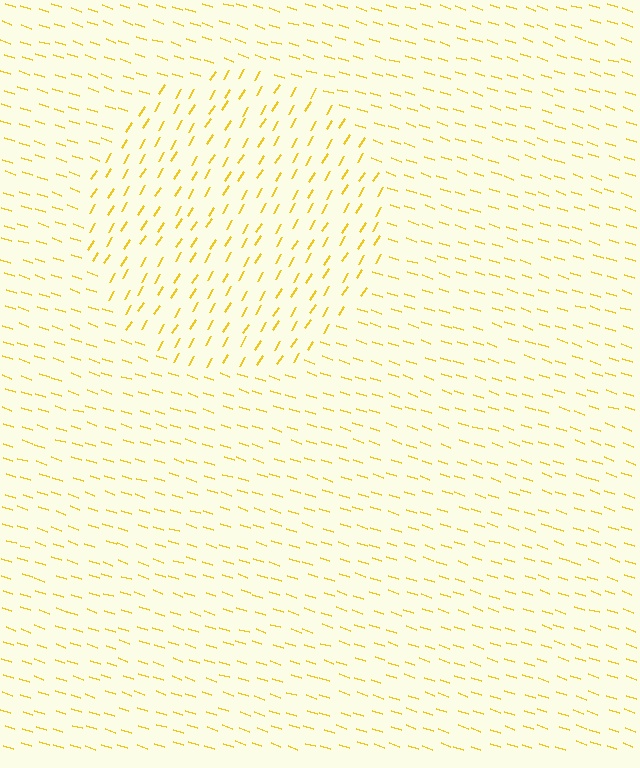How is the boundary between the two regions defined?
The boundary is defined purely by a change in line orientation (approximately 77 degrees difference). All lines are the same color and thickness.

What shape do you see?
I see a circle.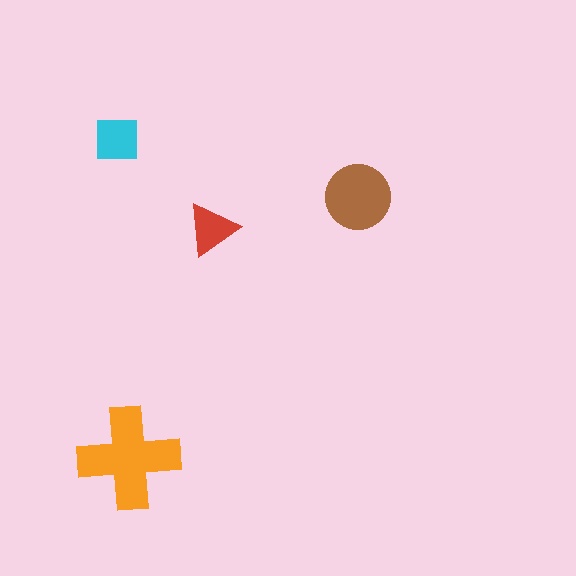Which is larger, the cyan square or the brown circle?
The brown circle.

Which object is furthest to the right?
The brown circle is rightmost.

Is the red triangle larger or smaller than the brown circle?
Smaller.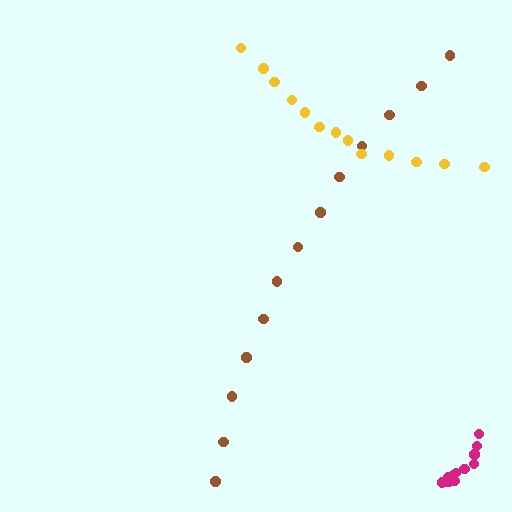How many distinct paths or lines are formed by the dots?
There are 3 distinct paths.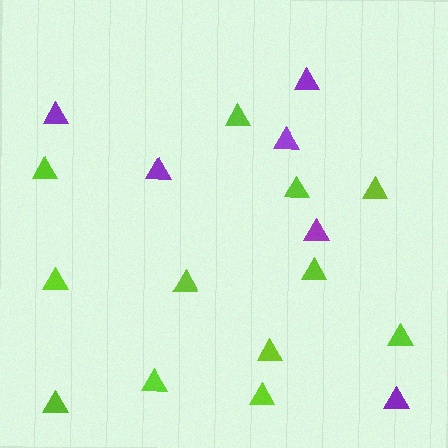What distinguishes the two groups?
There are 2 groups: one group of purple triangles (6) and one group of lime triangles (12).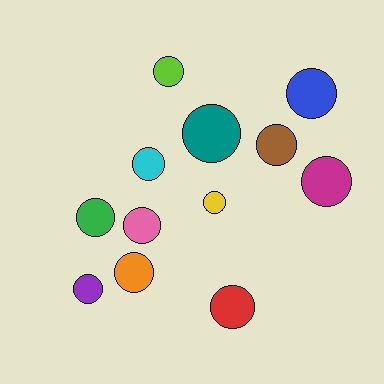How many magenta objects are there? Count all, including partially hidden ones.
There is 1 magenta object.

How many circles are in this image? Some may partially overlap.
There are 12 circles.